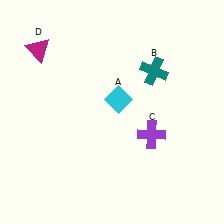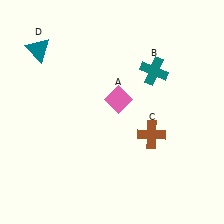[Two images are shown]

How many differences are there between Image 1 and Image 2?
There are 3 differences between the two images.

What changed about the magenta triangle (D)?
In Image 1, D is magenta. In Image 2, it changed to teal.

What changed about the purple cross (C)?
In Image 1, C is purple. In Image 2, it changed to brown.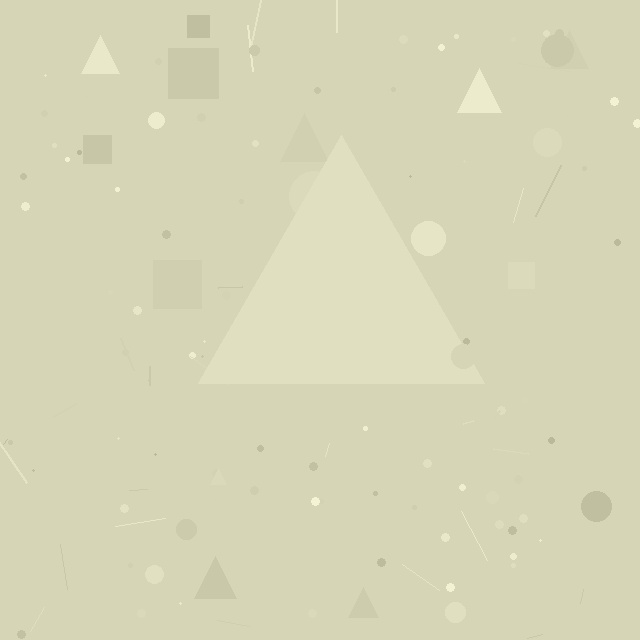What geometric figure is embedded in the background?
A triangle is embedded in the background.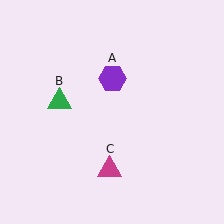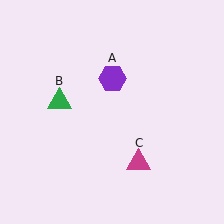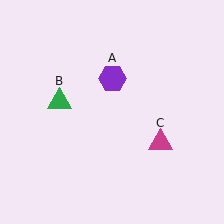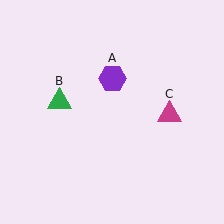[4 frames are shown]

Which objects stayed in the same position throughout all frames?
Purple hexagon (object A) and green triangle (object B) remained stationary.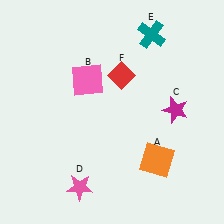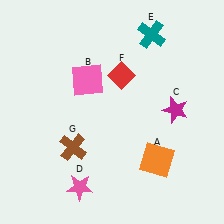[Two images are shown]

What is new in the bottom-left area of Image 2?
A brown cross (G) was added in the bottom-left area of Image 2.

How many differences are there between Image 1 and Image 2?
There is 1 difference between the two images.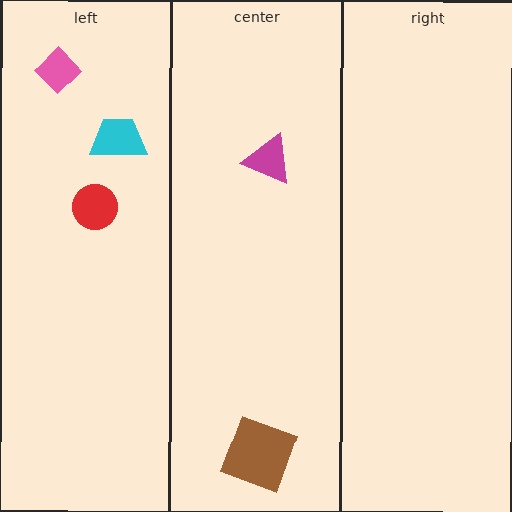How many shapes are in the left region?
3.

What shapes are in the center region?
The magenta triangle, the brown square.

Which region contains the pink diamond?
The left region.